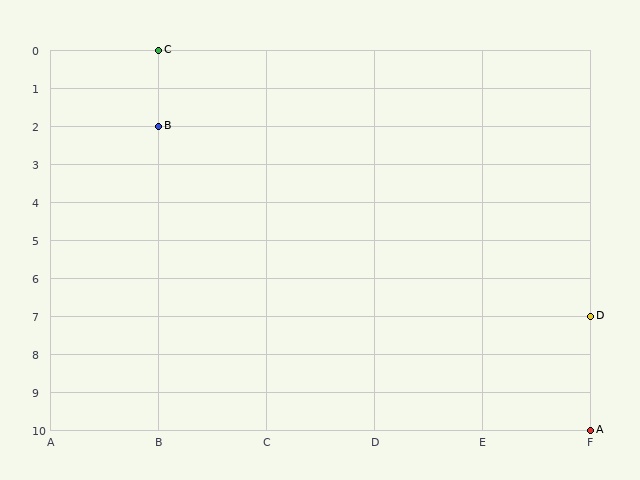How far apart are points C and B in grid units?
Points C and B are 2 rows apart.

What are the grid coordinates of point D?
Point D is at grid coordinates (F, 7).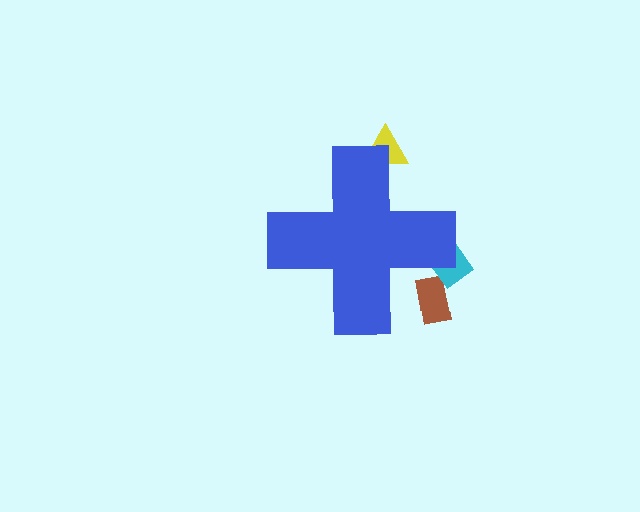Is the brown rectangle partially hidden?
Yes, the brown rectangle is partially hidden behind the blue cross.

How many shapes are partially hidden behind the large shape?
3 shapes are partially hidden.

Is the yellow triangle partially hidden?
Yes, the yellow triangle is partially hidden behind the blue cross.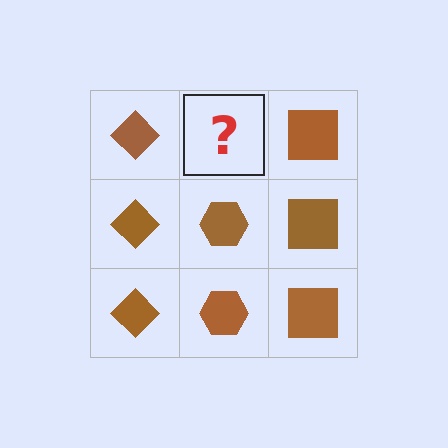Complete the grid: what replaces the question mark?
The question mark should be replaced with a brown hexagon.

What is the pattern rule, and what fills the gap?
The rule is that each column has a consistent shape. The gap should be filled with a brown hexagon.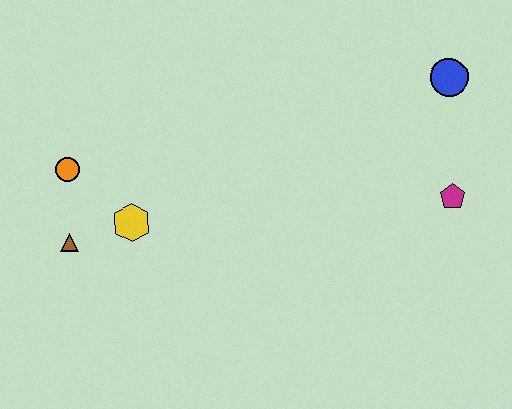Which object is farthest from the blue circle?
The brown triangle is farthest from the blue circle.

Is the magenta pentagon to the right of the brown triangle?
Yes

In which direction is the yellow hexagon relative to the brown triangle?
The yellow hexagon is to the right of the brown triangle.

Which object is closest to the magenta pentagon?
The blue circle is closest to the magenta pentagon.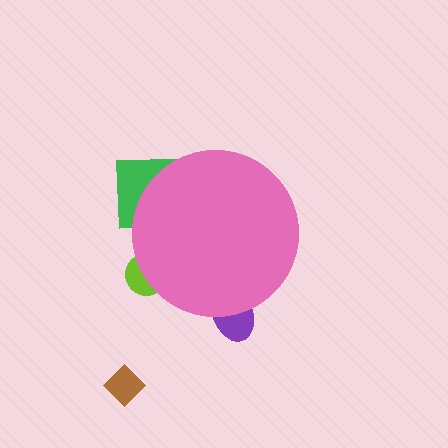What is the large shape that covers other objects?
A pink circle.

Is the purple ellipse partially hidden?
Yes, the purple ellipse is partially hidden behind the pink circle.